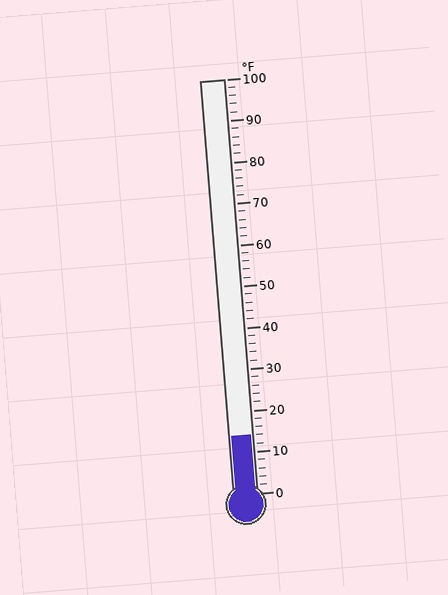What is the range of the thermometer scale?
The thermometer scale ranges from 0°F to 100°F.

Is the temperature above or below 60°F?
The temperature is below 60°F.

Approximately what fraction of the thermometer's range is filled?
The thermometer is filled to approximately 15% of its range.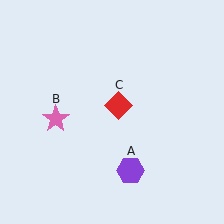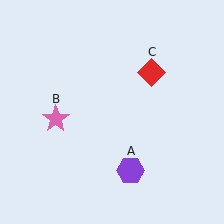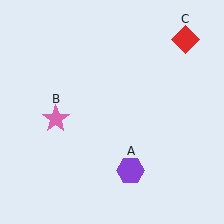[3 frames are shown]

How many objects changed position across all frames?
1 object changed position: red diamond (object C).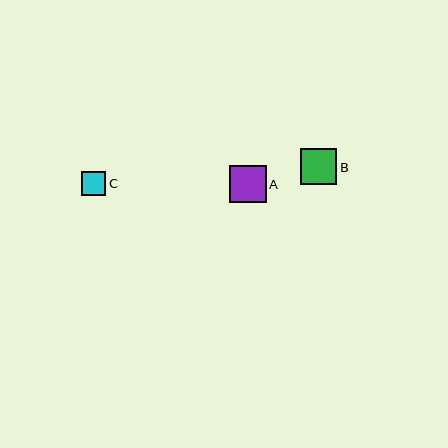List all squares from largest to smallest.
From largest to smallest: A, B, C.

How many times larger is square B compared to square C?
Square B is approximately 1.5 times the size of square C.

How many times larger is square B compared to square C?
Square B is approximately 1.5 times the size of square C.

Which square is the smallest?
Square C is the smallest with a size of approximately 24 pixels.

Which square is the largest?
Square A is the largest with a size of approximately 36 pixels.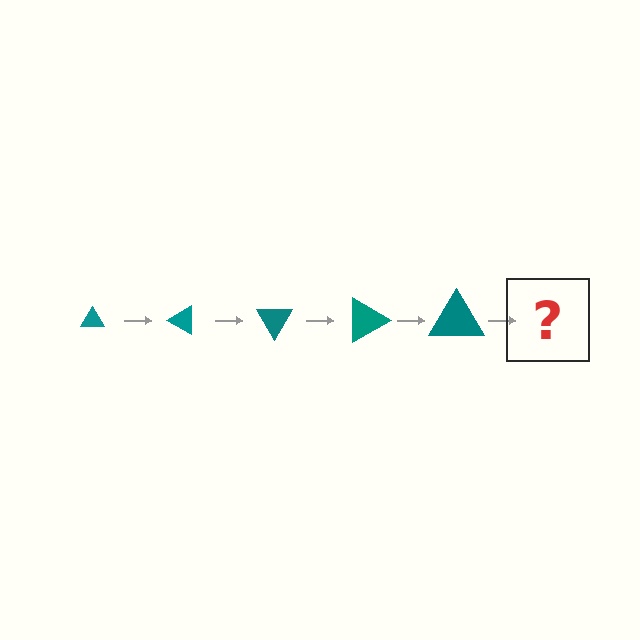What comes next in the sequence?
The next element should be a triangle, larger than the previous one and rotated 150 degrees from the start.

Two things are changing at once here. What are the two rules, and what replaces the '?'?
The two rules are that the triangle grows larger each step and it rotates 30 degrees each step. The '?' should be a triangle, larger than the previous one and rotated 150 degrees from the start.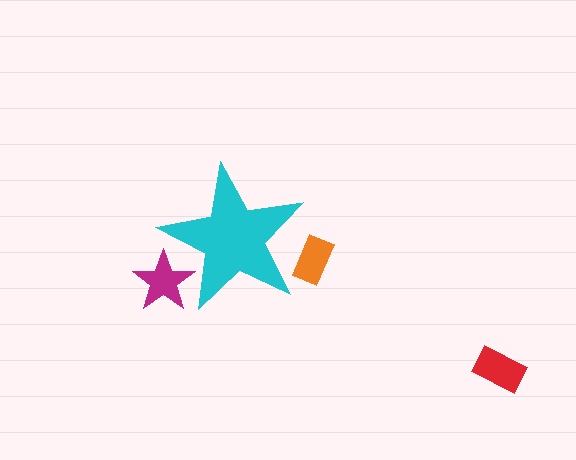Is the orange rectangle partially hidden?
Yes, the orange rectangle is partially hidden behind the cyan star.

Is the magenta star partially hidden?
Yes, the magenta star is partially hidden behind the cyan star.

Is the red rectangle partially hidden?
No, the red rectangle is fully visible.